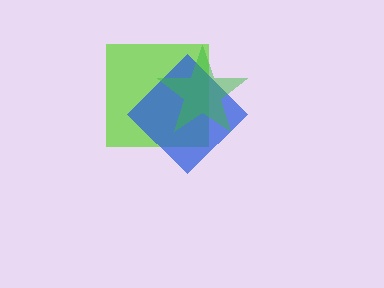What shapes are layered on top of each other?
The layered shapes are: a lime square, a blue diamond, a green star.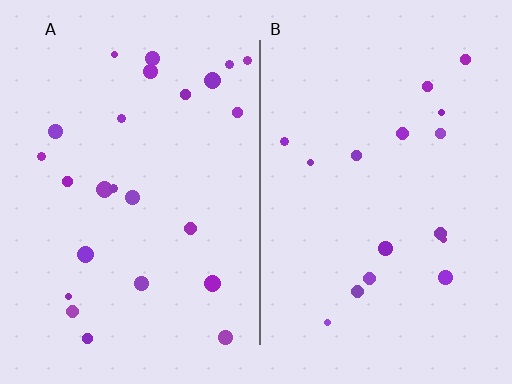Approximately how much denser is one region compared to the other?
Approximately 1.5× — region A over region B.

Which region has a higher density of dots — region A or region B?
A (the left).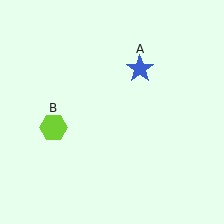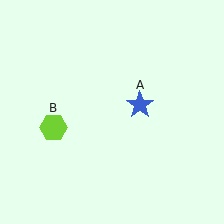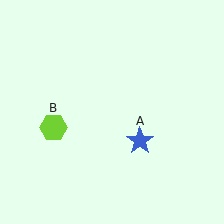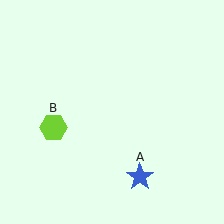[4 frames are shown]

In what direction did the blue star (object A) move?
The blue star (object A) moved down.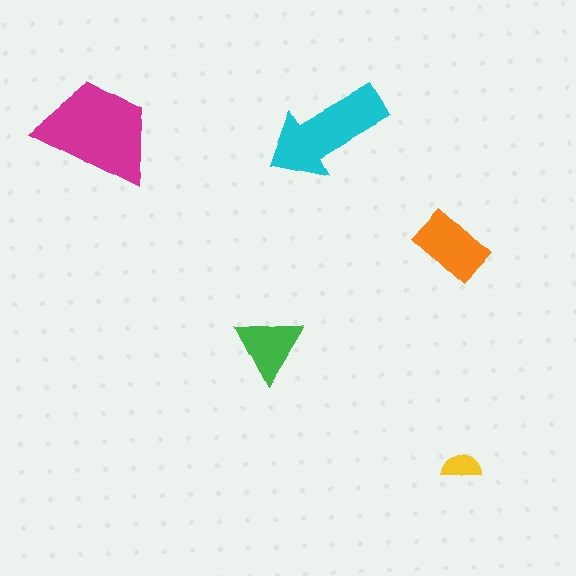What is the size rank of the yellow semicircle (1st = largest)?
5th.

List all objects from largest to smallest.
The magenta trapezoid, the cyan arrow, the orange rectangle, the green triangle, the yellow semicircle.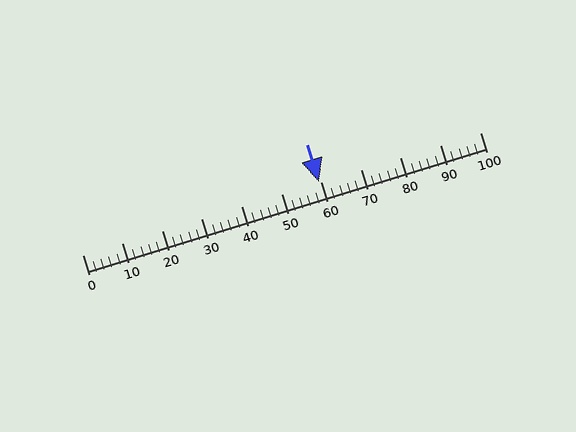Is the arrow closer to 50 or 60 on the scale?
The arrow is closer to 60.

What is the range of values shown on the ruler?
The ruler shows values from 0 to 100.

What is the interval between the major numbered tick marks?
The major tick marks are spaced 10 units apart.